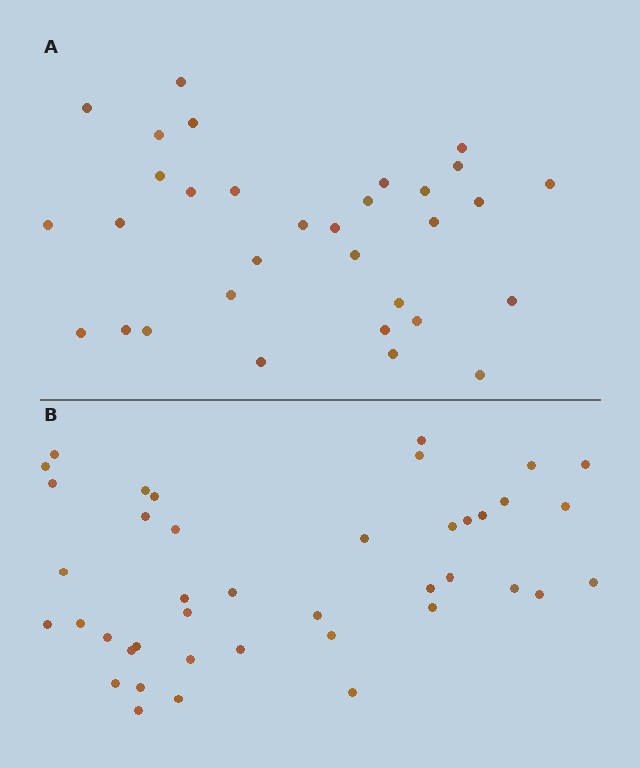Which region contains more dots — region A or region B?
Region B (the bottom region) has more dots.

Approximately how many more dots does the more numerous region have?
Region B has roughly 8 or so more dots than region A.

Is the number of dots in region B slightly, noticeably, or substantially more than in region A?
Region B has noticeably more, but not dramatically so. The ratio is roughly 1.3 to 1.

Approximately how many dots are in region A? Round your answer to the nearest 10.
About 30 dots. (The exact count is 32, which rounds to 30.)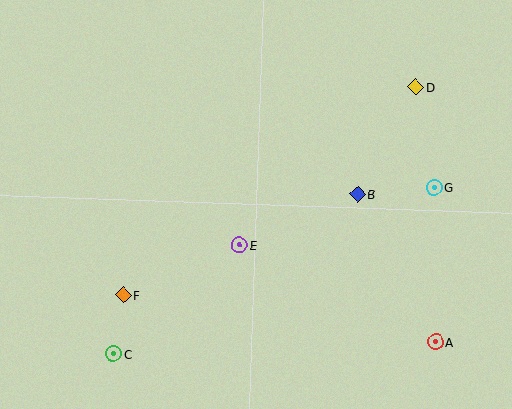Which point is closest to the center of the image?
Point E at (239, 245) is closest to the center.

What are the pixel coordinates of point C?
Point C is at (114, 354).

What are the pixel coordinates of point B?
Point B is at (358, 194).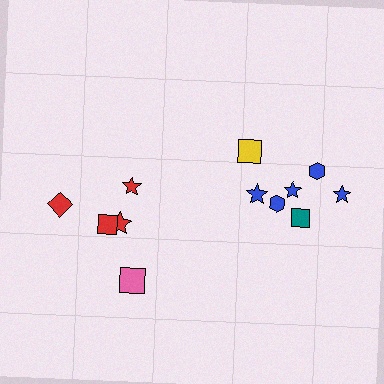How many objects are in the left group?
There are 5 objects.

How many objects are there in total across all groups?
There are 12 objects.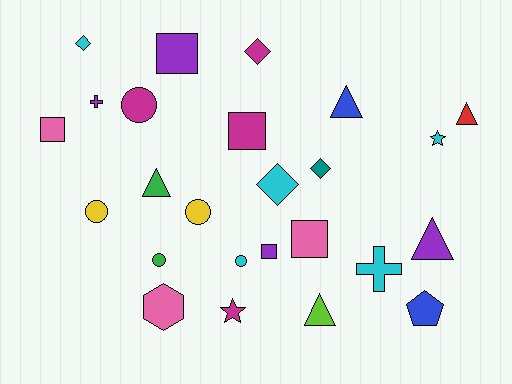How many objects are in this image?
There are 25 objects.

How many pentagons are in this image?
There is 1 pentagon.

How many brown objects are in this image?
There are no brown objects.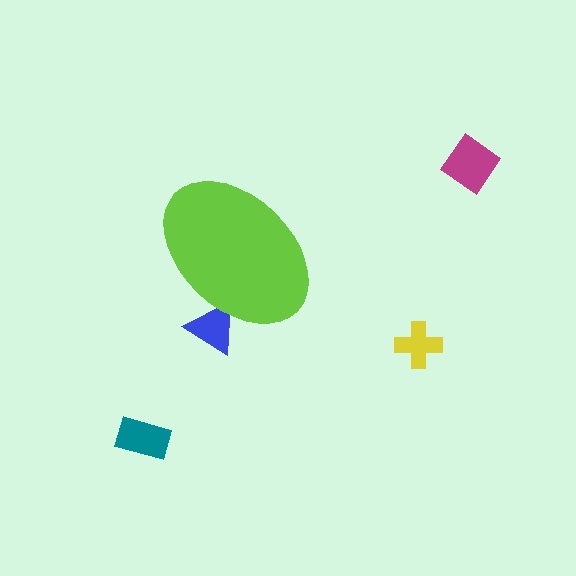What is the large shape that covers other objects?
A lime ellipse.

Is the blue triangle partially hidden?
Yes, the blue triangle is partially hidden behind the lime ellipse.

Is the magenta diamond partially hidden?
No, the magenta diamond is fully visible.